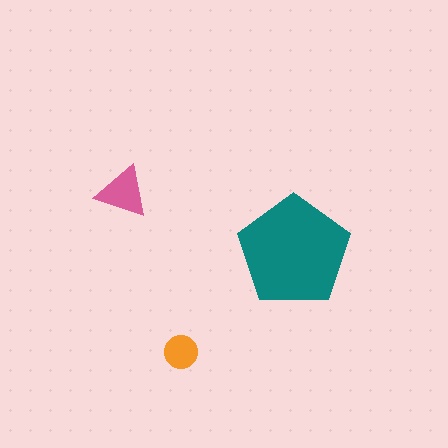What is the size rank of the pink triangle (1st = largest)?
2nd.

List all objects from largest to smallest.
The teal pentagon, the pink triangle, the orange circle.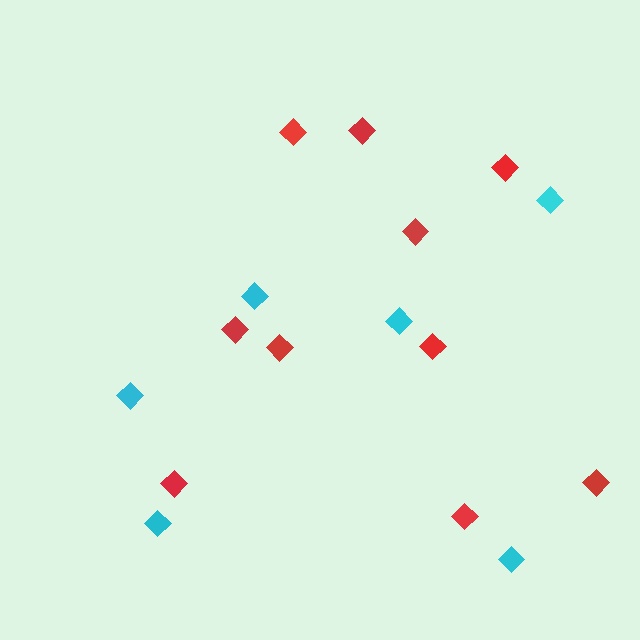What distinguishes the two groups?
There are 2 groups: one group of red diamonds (10) and one group of cyan diamonds (6).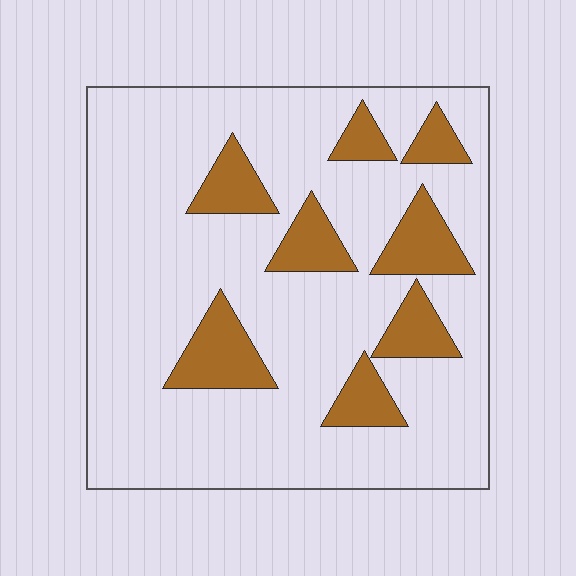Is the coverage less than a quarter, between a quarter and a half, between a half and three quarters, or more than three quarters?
Less than a quarter.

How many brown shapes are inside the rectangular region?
8.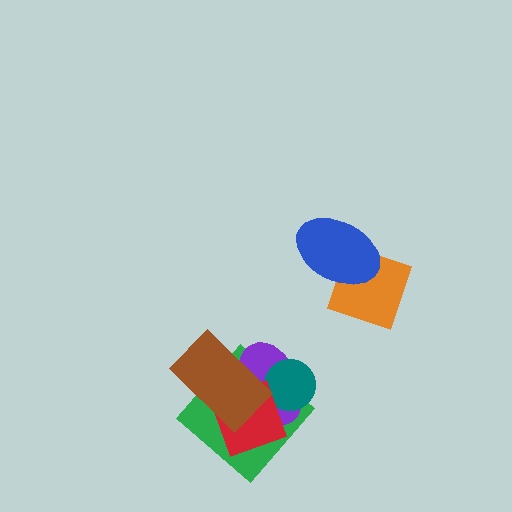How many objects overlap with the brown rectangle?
3 objects overlap with the brown rectangle.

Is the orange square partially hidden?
Yes, it is partially covered by another shape.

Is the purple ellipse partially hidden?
Yes, it is partially covered by another shape.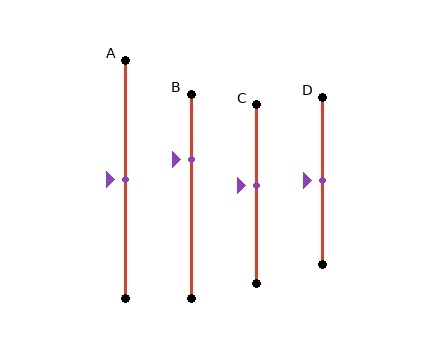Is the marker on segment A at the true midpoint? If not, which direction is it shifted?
Yes, the marker on segment A is at the true midpoint.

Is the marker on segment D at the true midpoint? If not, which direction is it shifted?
Yes, the marker on segment D is at the true midpoint.